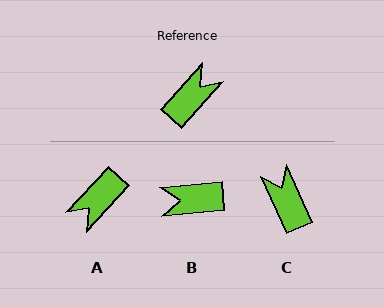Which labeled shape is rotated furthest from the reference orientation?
A, about 179 degrees away.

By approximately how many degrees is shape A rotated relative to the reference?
Approximately 179 degrees counter-clockwise.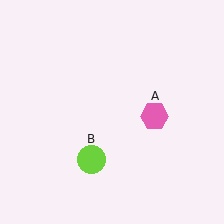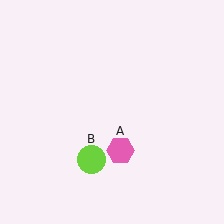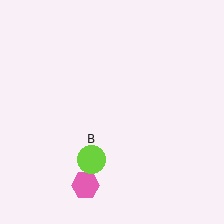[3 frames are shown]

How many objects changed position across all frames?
1 object changed position: pink hexagon (object A).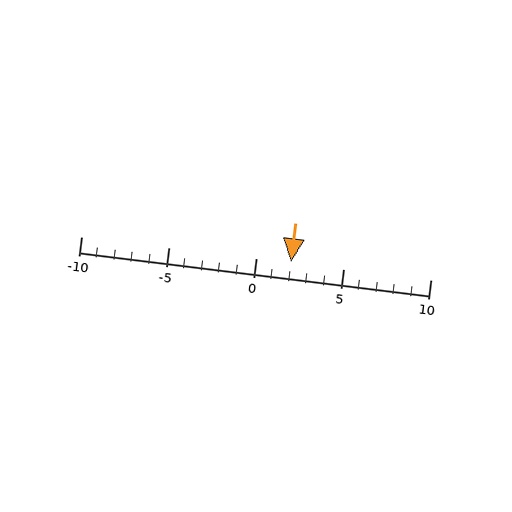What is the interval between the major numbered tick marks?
The major tick marks are spaced 5 units apart.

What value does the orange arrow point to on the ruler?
The orange arrow points to approximately 2.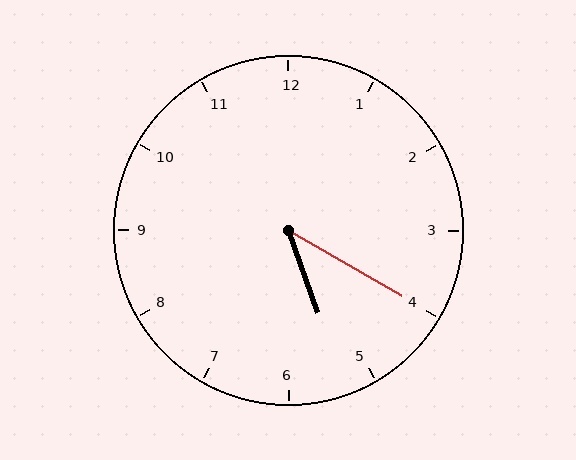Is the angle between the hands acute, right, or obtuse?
It is acute.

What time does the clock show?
5:20.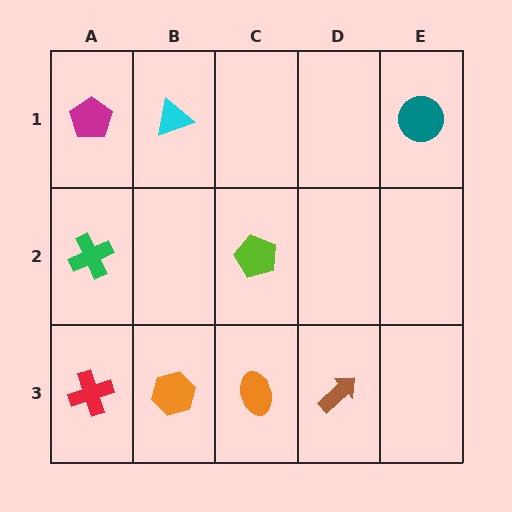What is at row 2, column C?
A lime pentagon.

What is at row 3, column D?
A brown arrow.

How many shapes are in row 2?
2 shapes.